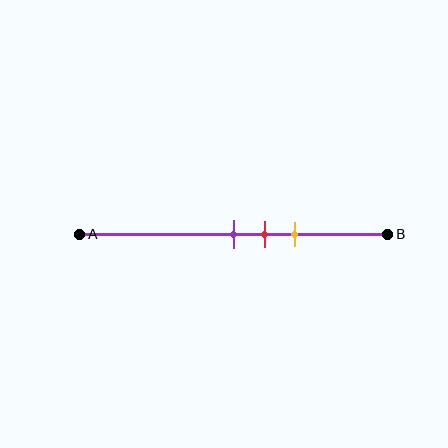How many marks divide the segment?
There are 3 marks dividing the segment.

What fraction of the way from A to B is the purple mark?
The purple mark is approximately 50% (0.5) of the way from A to B.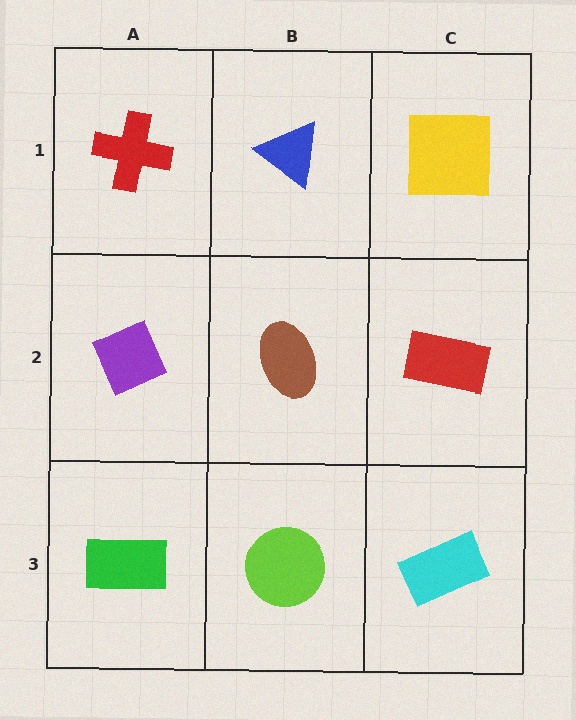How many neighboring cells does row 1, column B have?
3.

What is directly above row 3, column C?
A red rectangle.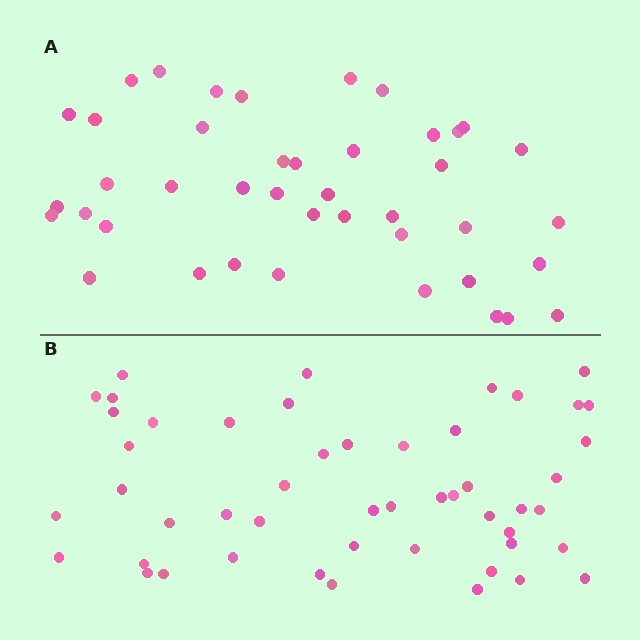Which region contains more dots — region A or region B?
Region B (the bottom region) has more dots.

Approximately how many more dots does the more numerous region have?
Region B has roughly 8 or so more dots than region A.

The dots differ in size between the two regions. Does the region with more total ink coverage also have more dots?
No. Region A has more total ink coverage because its dots are larger, but region B actually contains more individual dots. Total area can be misleading — the number of items is what matters here.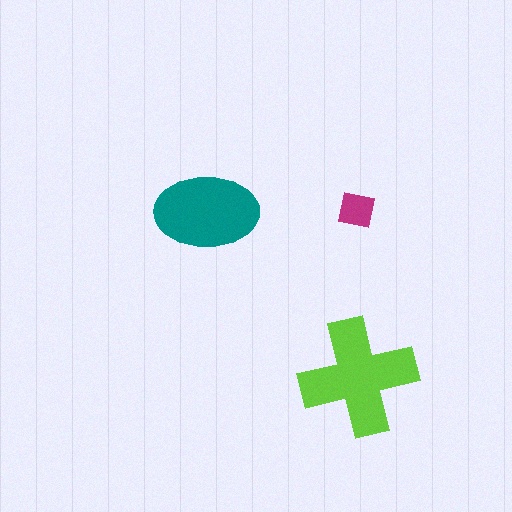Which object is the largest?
The lime cross.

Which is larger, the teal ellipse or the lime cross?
The lime cross.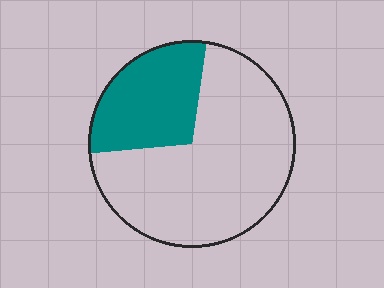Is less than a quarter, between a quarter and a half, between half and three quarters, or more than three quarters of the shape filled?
Between a quarter and a half.